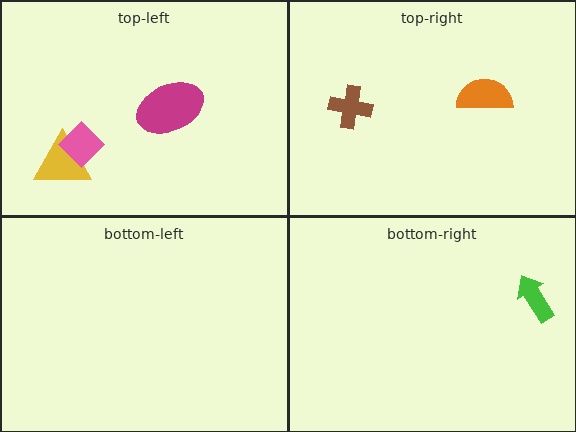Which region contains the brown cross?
The top-right region.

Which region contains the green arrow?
The bottom-right region.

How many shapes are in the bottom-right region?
1.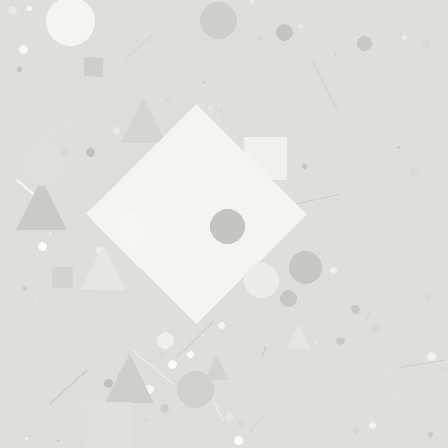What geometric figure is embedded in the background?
A diamond is embedded in the background.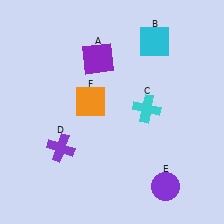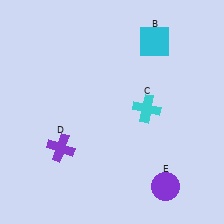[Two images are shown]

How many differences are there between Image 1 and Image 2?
There are 2 differences between the two images.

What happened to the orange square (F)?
The orange square (F) was removed in Image 2. It was in the top-left area of Image 1.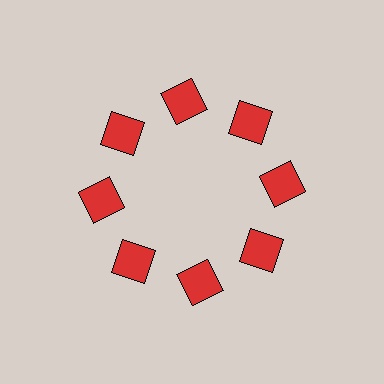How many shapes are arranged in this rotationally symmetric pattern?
There are 8 shapes, arranged in 8 groups of 1.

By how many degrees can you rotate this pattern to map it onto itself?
The pattern maps onto itself every 45 degrees of rotation.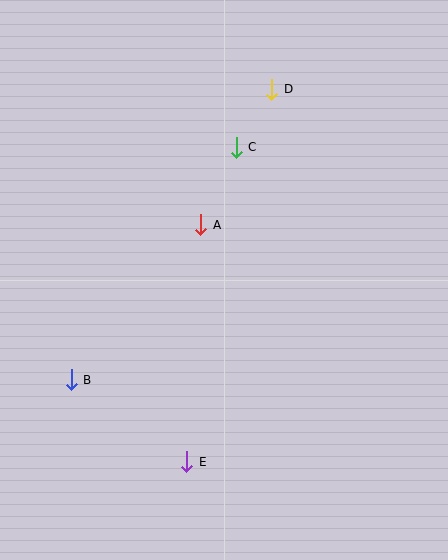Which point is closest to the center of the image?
Point A at (201, 225) is closest to the center.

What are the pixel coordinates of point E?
Point E is at (187, 462).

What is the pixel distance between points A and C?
The distance between A and C is 85 pixels.